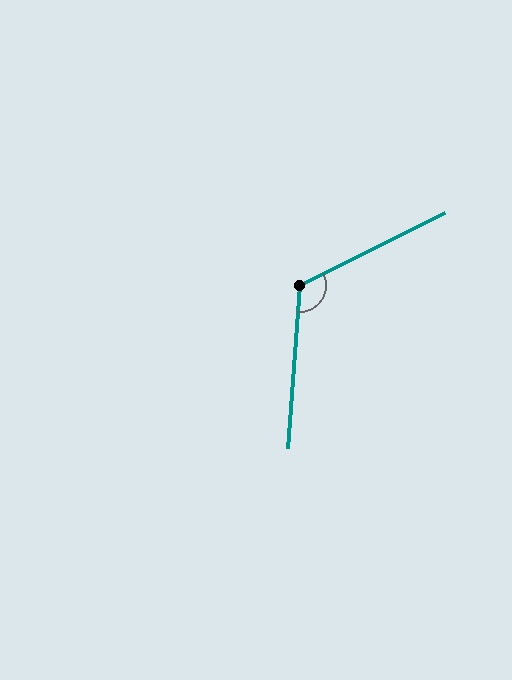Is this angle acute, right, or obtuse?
It is obtuse.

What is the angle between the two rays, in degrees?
Approximately 121 degrees.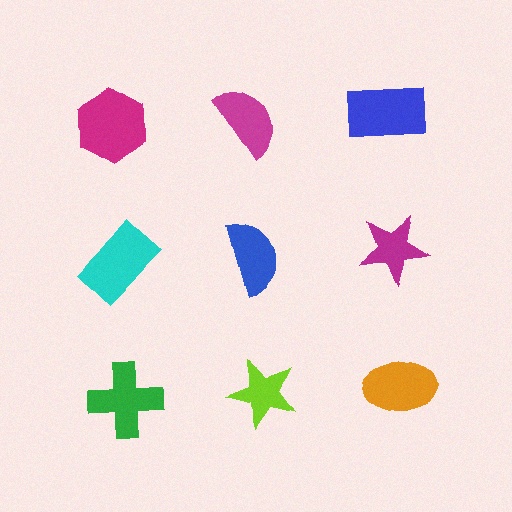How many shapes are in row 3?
3 shapes.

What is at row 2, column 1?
A cyan rectangle.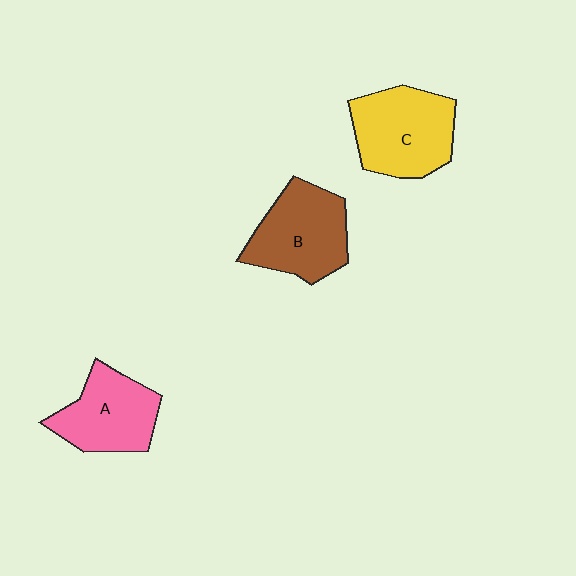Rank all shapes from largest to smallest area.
From largest to smallest: C (yellow), B (brown), A (pink).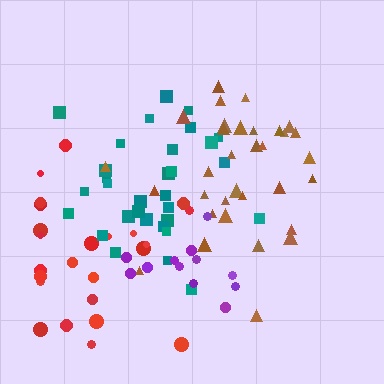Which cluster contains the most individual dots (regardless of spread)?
Brown (33).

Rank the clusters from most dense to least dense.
teal, brown, purple, red.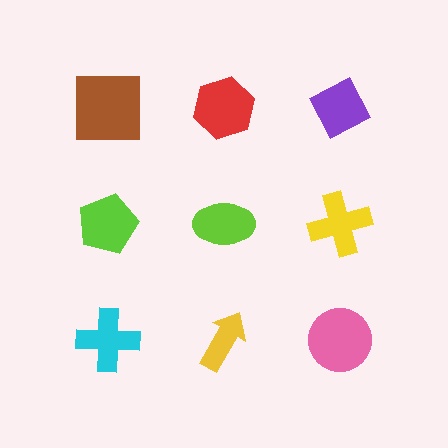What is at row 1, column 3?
A purple diamond.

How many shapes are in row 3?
3 shapes.